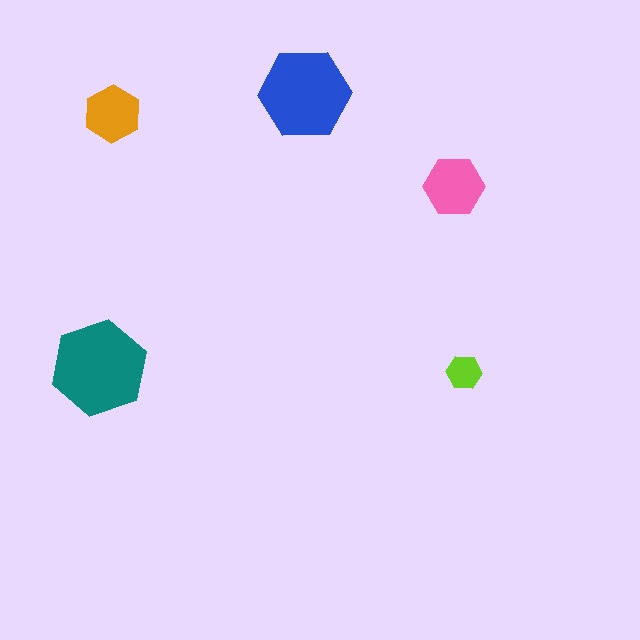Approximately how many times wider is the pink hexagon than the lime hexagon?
About 1.5 times wider.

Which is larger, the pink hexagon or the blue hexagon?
The blue one.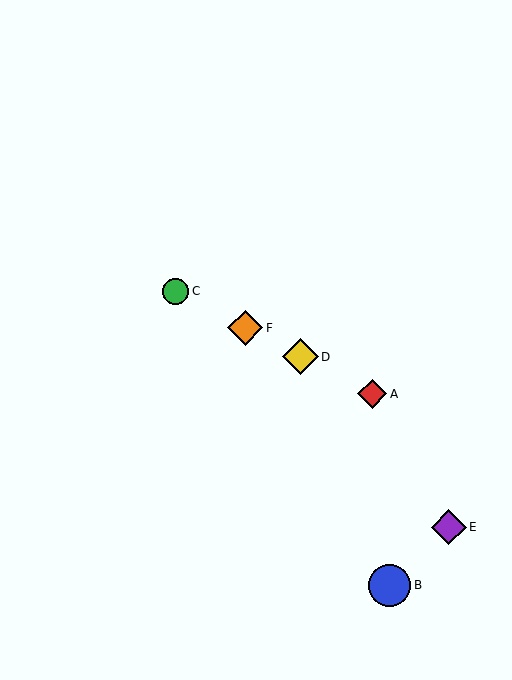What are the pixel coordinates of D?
Object D is at (300, 357).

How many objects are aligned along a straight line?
4 objects (A, C, D, F) are aligned along a straight line.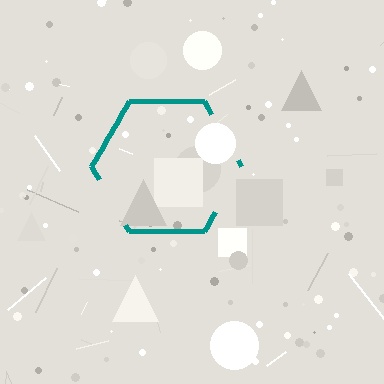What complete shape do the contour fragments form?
The contour fragments form a hexagon.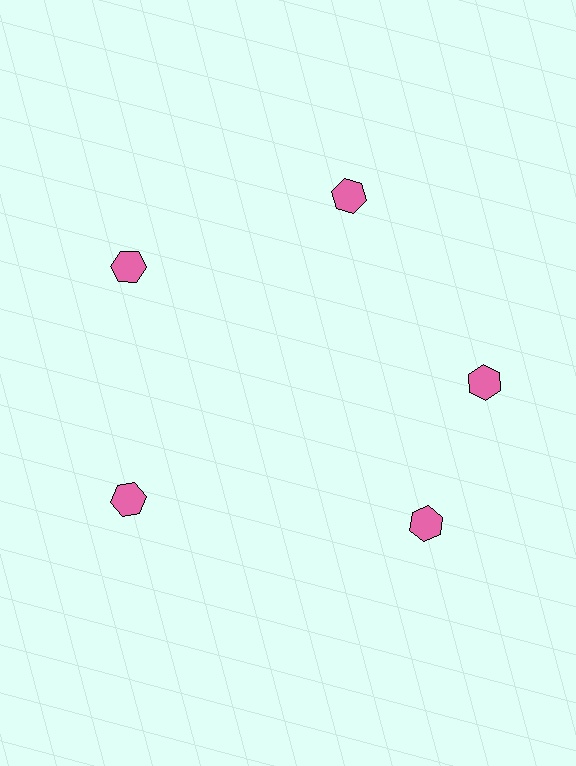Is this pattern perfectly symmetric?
No. The 5 pink hexagons are arranged in a ring, but one element near the 5 o'clock position is rotated out of alignment along the ring, breaking the 5-fold rotational symmetry.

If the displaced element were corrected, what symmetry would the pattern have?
It would have 5-fold rotational symmetry — the pattern would map onto itself every 72 degrees.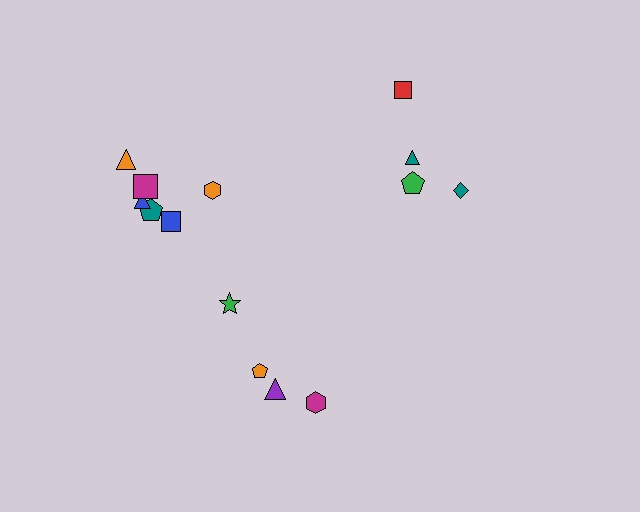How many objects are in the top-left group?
There are 6 objects.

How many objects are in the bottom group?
There are 4 objects.